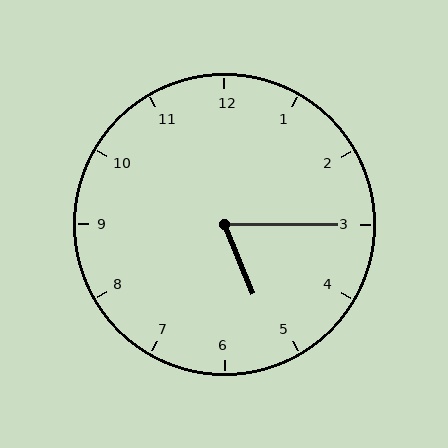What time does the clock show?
5:15.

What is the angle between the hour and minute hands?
Approximately 68 degrees.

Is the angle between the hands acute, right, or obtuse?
It is acute.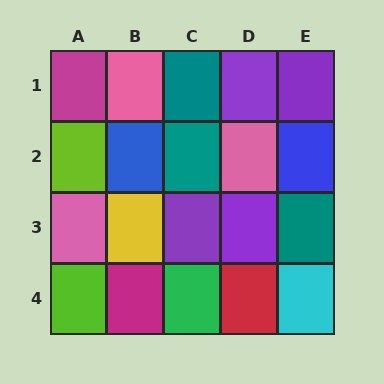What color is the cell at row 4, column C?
Green.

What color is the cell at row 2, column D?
Pink.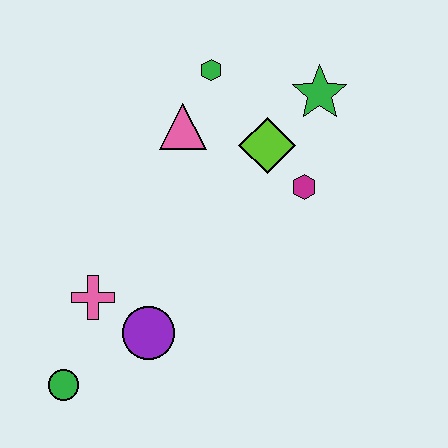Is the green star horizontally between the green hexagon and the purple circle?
No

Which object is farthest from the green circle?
The green star is farthest from the green circle.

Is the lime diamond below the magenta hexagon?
No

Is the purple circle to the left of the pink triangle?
Yes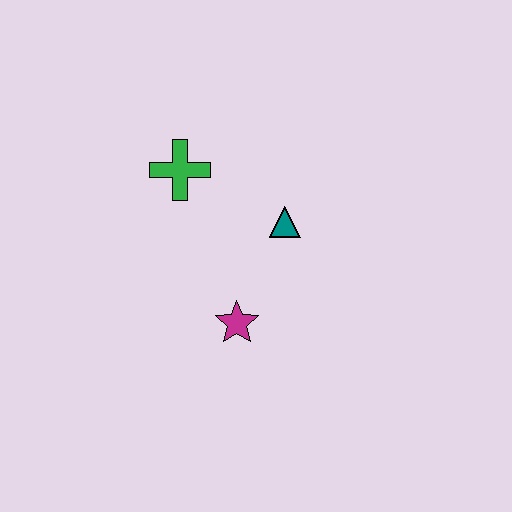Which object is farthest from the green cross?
The magenta star is farthest from the green cross.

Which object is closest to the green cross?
The teal triangle is closest to the green cross.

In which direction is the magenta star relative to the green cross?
The magenta star is below the green cross.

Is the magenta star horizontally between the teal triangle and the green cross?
Yes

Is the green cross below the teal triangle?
No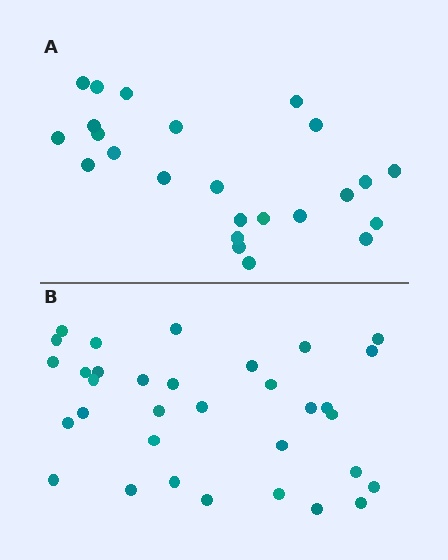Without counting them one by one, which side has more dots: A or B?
Region B (the bottom region) has more dots.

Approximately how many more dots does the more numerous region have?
Region B has roughly 8 or so more dots than region A.